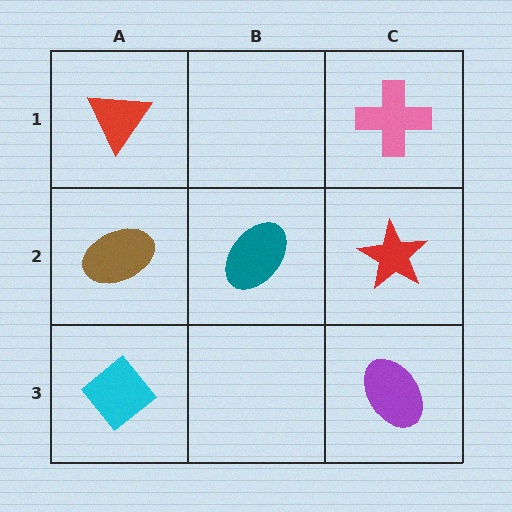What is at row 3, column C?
A purple ellipse.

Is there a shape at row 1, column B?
No, that cell is empty.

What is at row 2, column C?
A red star.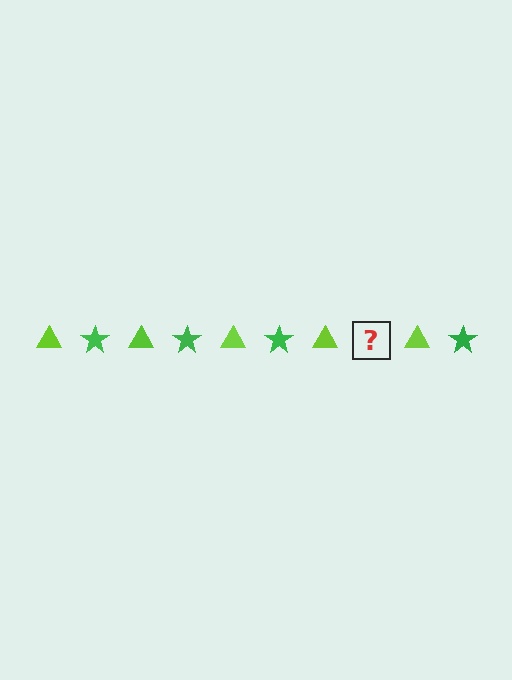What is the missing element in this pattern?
The missing element is a green star.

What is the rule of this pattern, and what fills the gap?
The rule is that the pattern alternates between lime triangle and green star. The gap should be filled with a green star.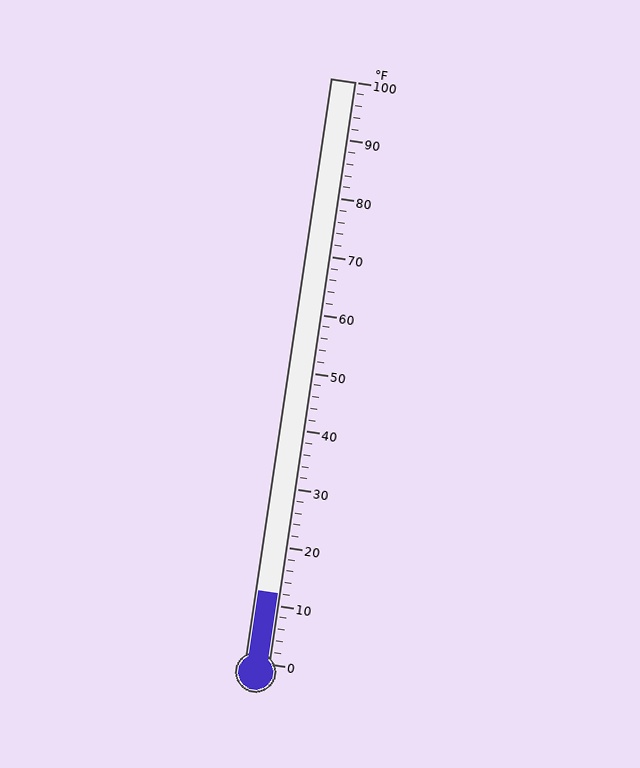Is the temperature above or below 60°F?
The temperature is below 60°F.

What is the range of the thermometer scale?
The thermometer scale ranges from 0°F to 100°F.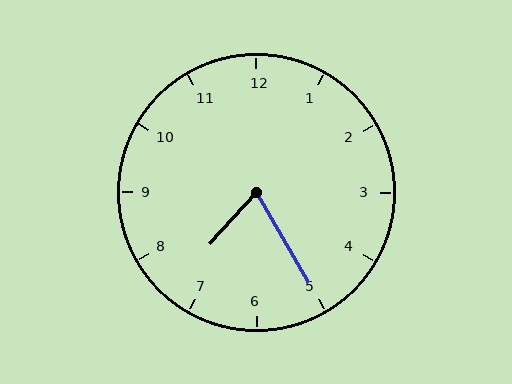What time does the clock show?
7:25.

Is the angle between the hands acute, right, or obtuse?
It is acute.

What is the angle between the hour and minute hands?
Approximately 72 degrees.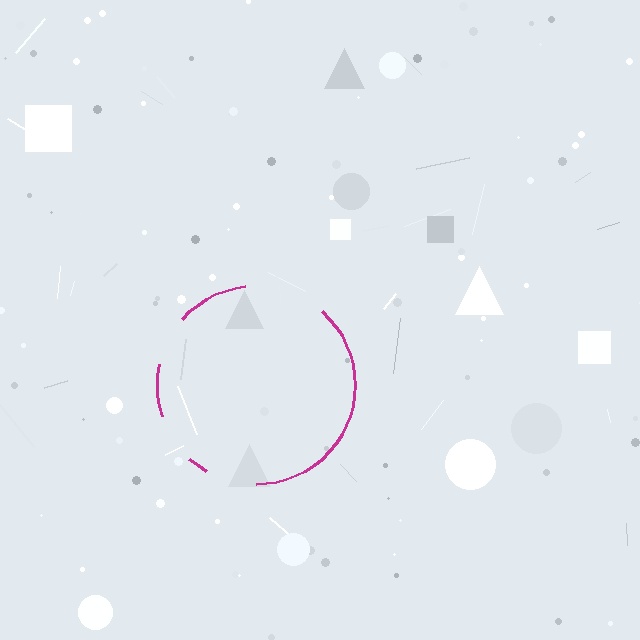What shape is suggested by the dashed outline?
The dashed outline suggests a circle.